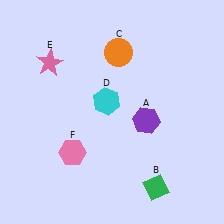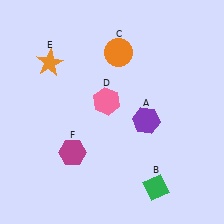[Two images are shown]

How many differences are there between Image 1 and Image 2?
There are 3 differences between the two images.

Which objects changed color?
D changed from cyan to pink. E changed from pink to orange. F changed from pink to magenta.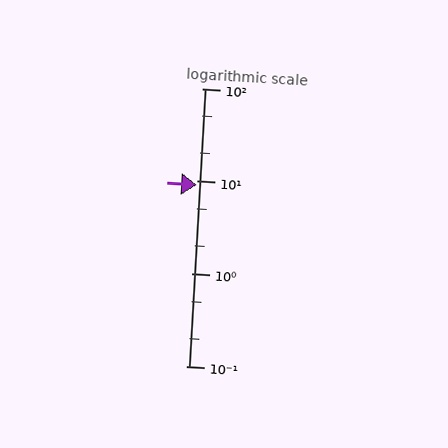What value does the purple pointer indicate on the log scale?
The pointer indicates approximately 9.1.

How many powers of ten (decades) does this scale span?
The scale spans 3 decades, from 0.1 to 100.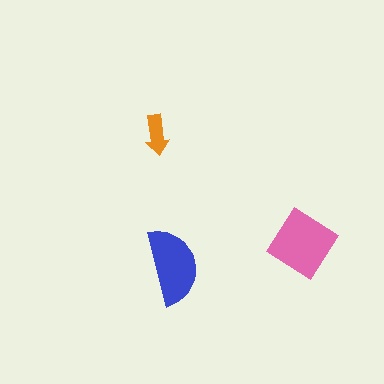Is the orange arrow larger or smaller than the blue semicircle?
Smaller.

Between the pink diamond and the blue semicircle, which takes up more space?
The pink diamond.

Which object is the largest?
The pink diamond.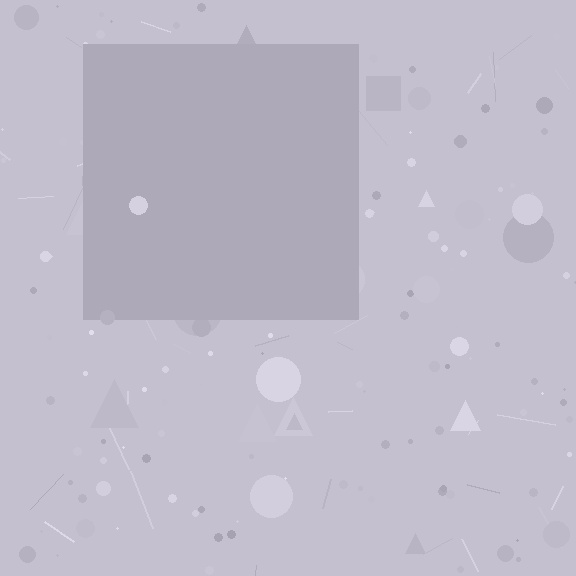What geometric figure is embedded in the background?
A square is embedded in the background.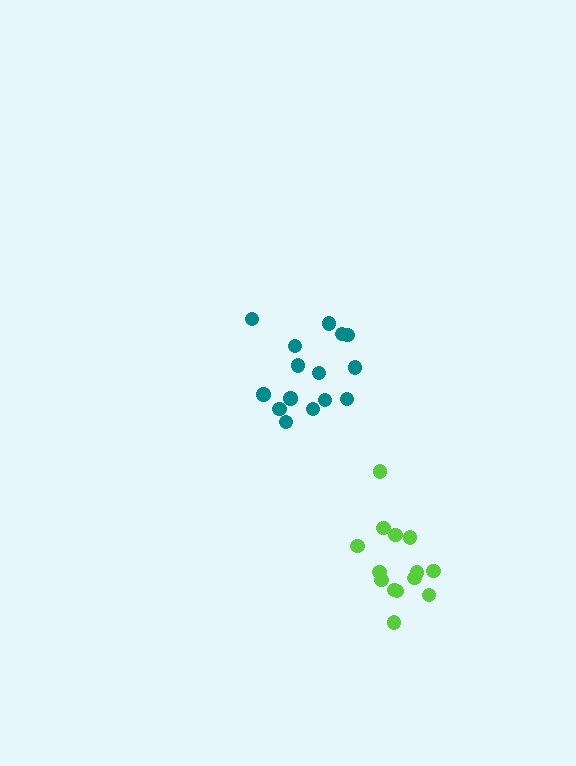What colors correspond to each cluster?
The clusters are colored: lime, teal.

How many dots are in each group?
Group 1: 14 dots, Group 2: 15 dots (29 total).